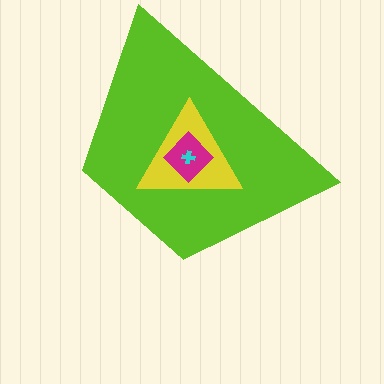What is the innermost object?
The cyan cross.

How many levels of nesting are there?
4.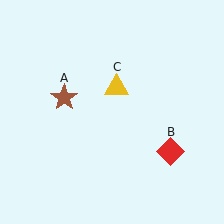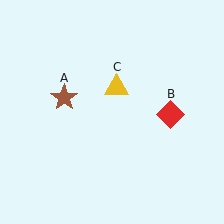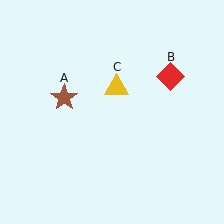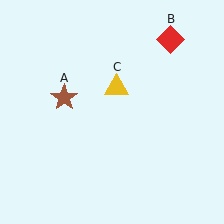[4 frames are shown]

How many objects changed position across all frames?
1 object changed position: red diamond (object B).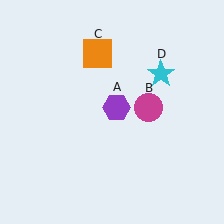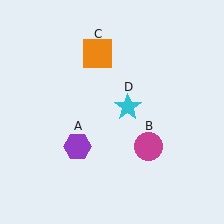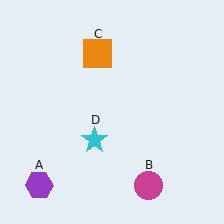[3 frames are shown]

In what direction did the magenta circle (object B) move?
The magenta circle (object B) moved down.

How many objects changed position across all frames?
3 objects changed position: purple hexagon (object A), magenta circle (object B), cyan star (object D).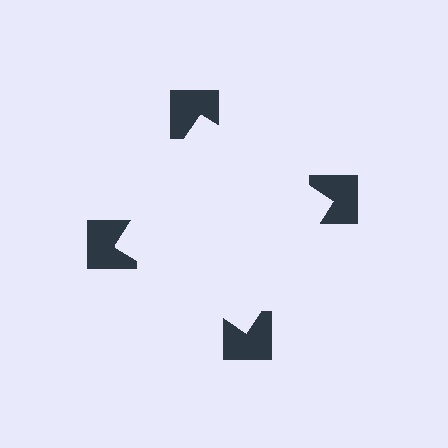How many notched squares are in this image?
There are 4 — one at each vertex of the illusory square.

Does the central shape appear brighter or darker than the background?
It typically appears slightly brighter than the background, even though no actual brightness change is drawn.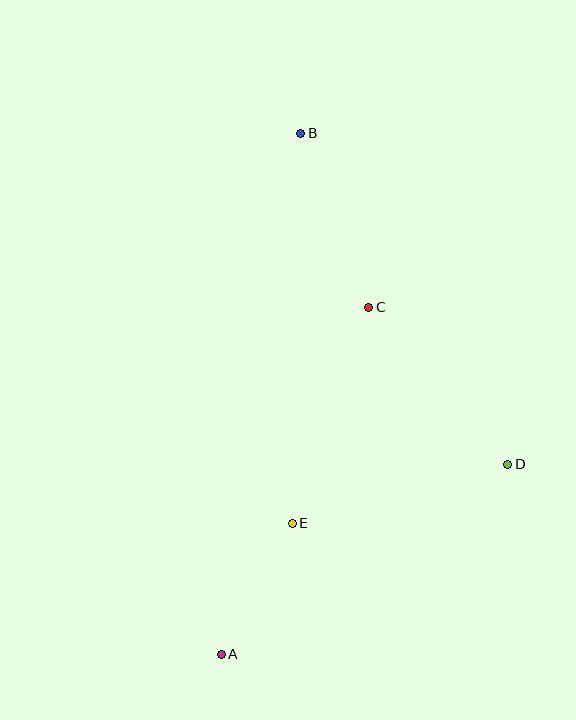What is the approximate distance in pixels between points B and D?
The distance between B and D is approximately 390 pixels.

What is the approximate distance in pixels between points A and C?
The distance between A and C is approximately 377 pixels.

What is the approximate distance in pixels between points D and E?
The distance between D and E is approximately 223 pixels.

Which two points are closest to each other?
Points A and E are closest to each other.